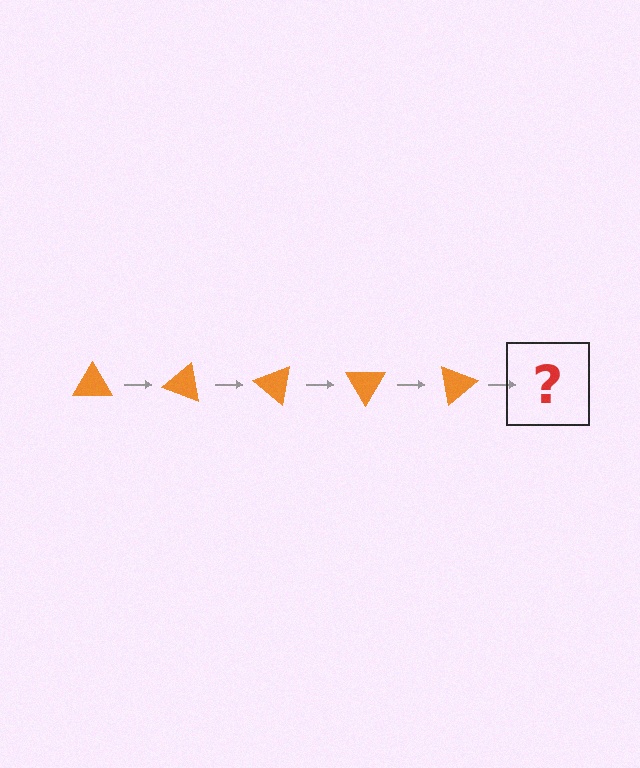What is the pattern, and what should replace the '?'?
The pattern is that the triangle rotates 20 degrees each step. The '?' should be an orange triangle rotated 100 degrees.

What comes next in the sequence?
The next element should be an orange triangle rotated 100 degrees.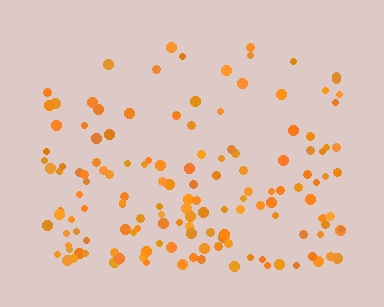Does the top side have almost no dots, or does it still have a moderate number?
Still a moderate number, just noticeably fewer than the bottom.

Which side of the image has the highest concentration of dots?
The bottom.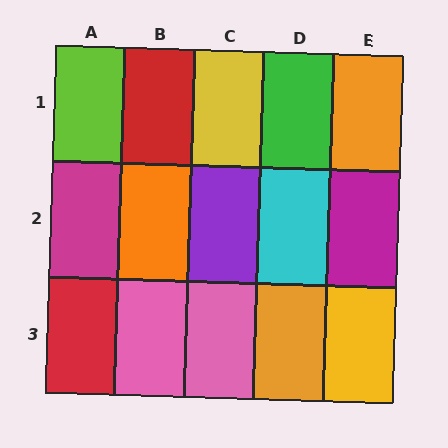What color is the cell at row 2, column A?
Magenta.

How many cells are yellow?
2 cells are yellow.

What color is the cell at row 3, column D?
Orange.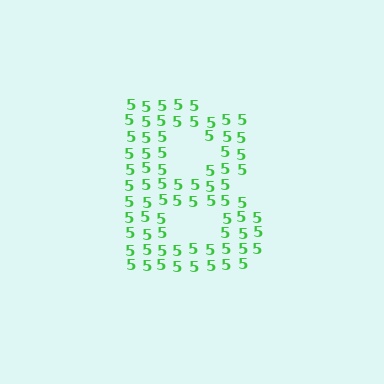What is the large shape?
The large shape is the letter B.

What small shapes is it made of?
It is made of small digit 5's.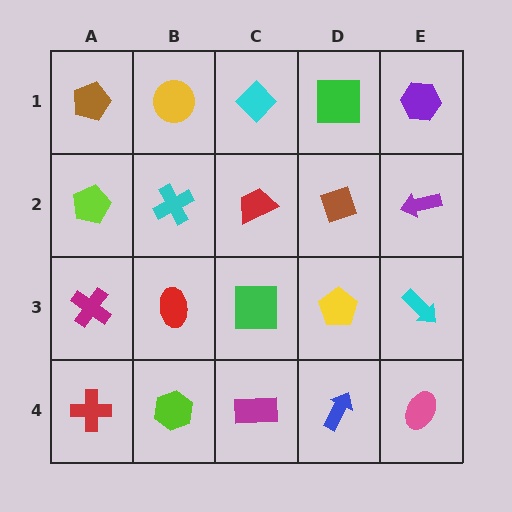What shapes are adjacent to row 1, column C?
A red trapezoid (row 2, column C), a yellow circle (row 1, column B), a green square (row 1, column D).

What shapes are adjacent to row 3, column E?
A purple arrow (row 2, column E), a pink ellipse (row 4, column E), a yellow pentagon (row 3, column D).